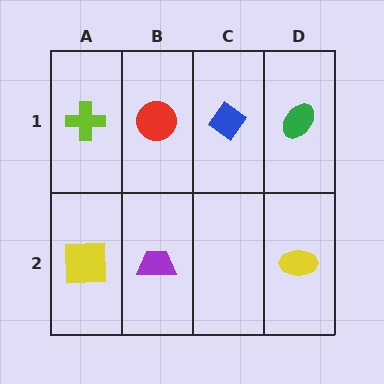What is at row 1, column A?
A lime cross.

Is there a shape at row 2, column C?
No, that cell is empty.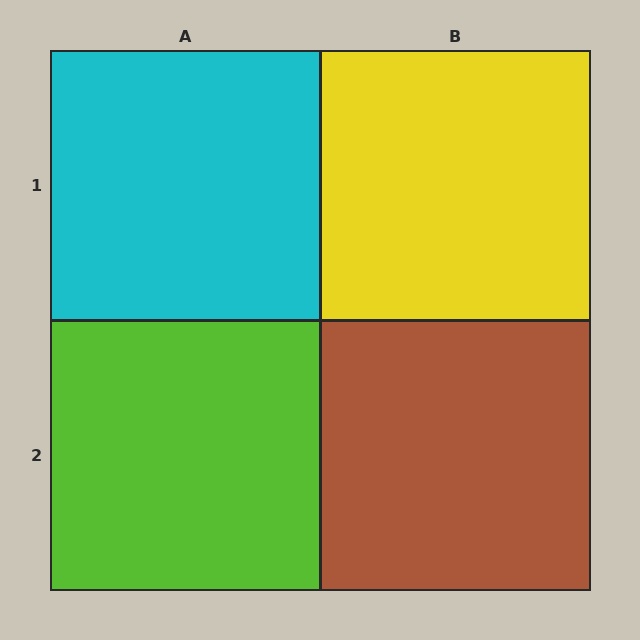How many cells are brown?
1 cell is brown.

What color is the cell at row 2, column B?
Brown.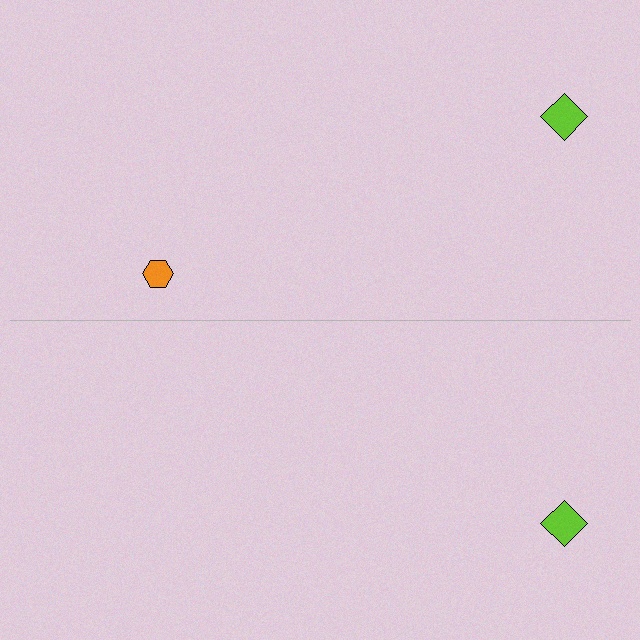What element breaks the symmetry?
A orange hexagon is missing from the bottom side.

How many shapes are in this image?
There are 3 shapes in this image.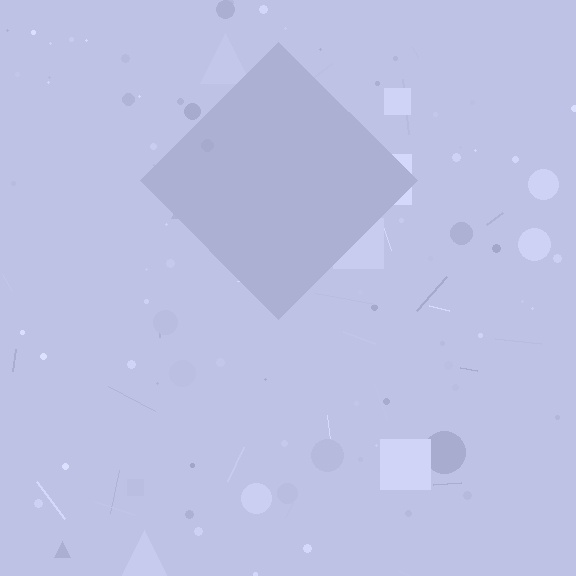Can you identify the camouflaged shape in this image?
The camouflaged shape is a diamond.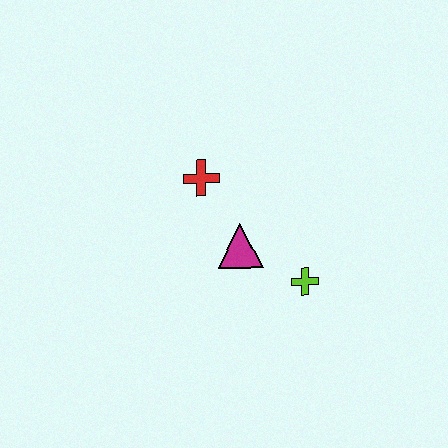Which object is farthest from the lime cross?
The red cross is farthest from the lime cross.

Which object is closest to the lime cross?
The magenta triangle is closest to the lime cross.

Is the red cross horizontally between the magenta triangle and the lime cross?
No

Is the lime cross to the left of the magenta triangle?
No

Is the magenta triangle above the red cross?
No